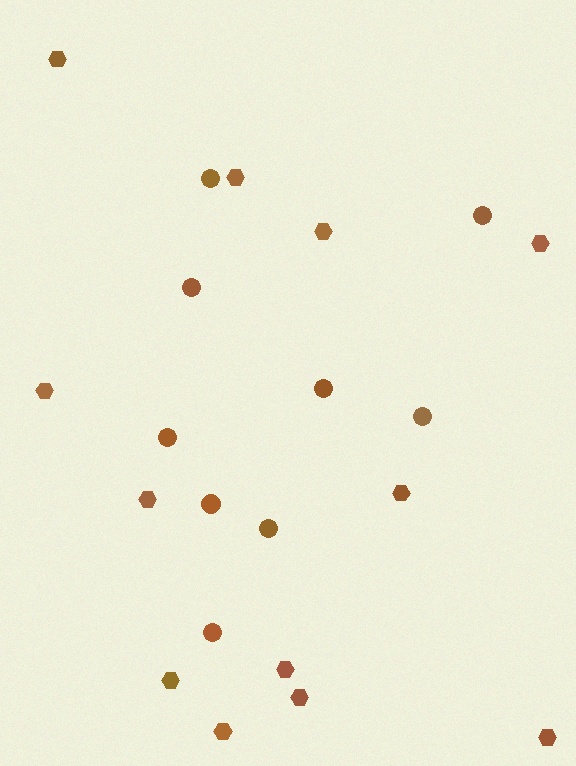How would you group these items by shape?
There are 2 groups: one group of circles (9) and one group of hexagons (12).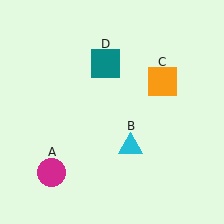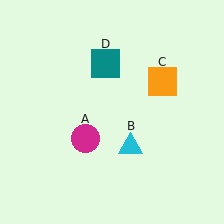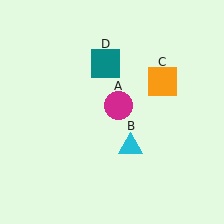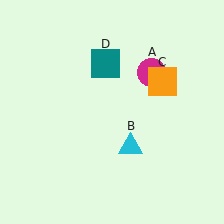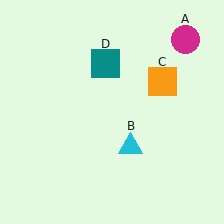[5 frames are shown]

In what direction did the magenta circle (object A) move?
The magenta circle (object A) moved up and to the right.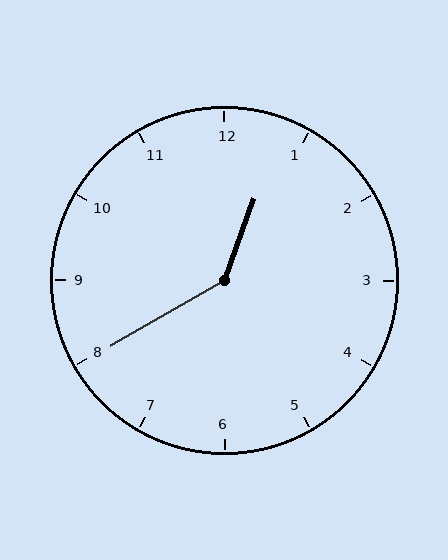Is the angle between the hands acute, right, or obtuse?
It is obtuse.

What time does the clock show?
12:40.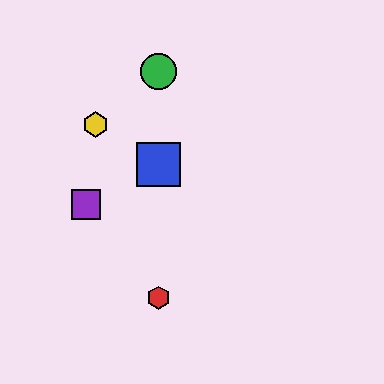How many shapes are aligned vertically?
3 shapes (the red hexagon, the blue square, the green circle) are aligned vertically.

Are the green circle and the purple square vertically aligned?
No, the green circle is at x≈159 and the purple square is at x≈86.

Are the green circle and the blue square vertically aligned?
Yes, both are at x≈159.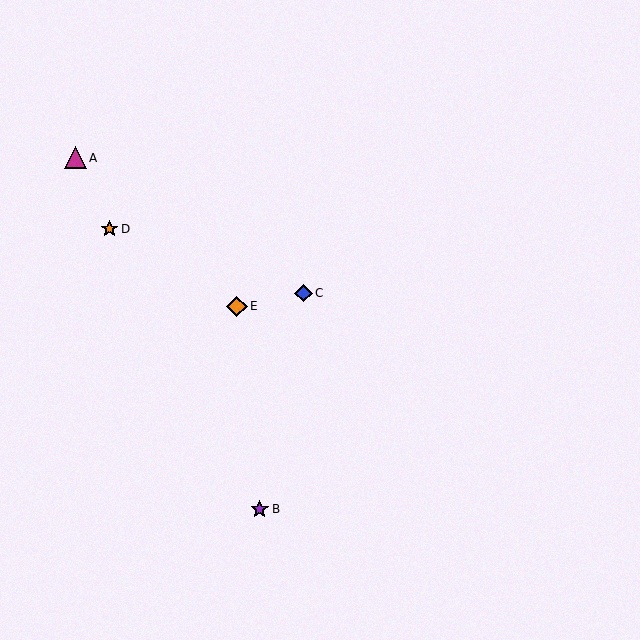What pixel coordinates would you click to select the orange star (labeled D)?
Click at (109, 229) to select the orange star D.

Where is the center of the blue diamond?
The center of the blue diamond is at (303, 293).